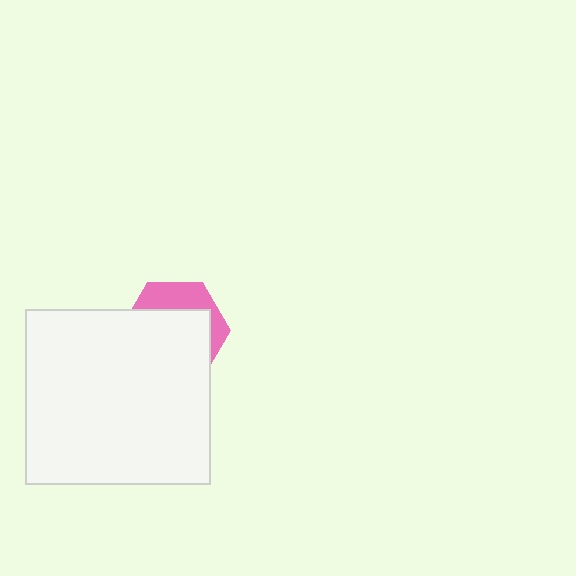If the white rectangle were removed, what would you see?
You would see the complete pink hexagon.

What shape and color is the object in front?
The object in front is a white rectangle.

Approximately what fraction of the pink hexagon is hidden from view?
Roughly 68% of the pink hexagon is hidden behind the white rectangle.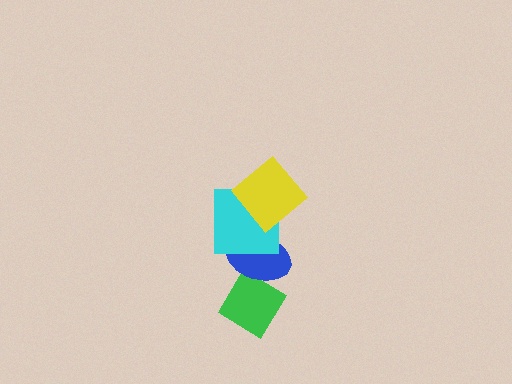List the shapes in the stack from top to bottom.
From top to bottom: the yellow diamond, the cyan square, the blue ellipse, the green diamond.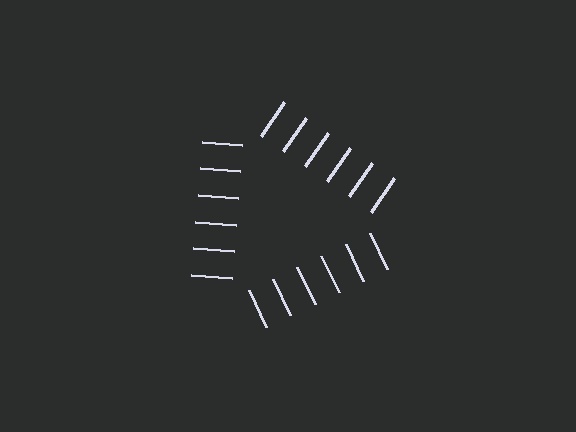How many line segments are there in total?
18 — 6 along each of the 3 edges.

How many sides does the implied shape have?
3 sides — the line-ends trace a triangle.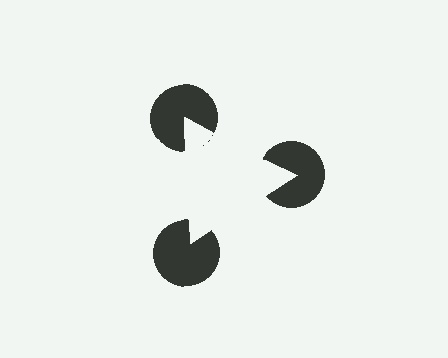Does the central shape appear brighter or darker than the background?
It typically appears slightly brighter than the background, even though no actual brightness change is drawn.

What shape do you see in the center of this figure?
An illusory triangle — its edges are inferred from the aligned wedge cuts in the pac-man discs, not physically drawn.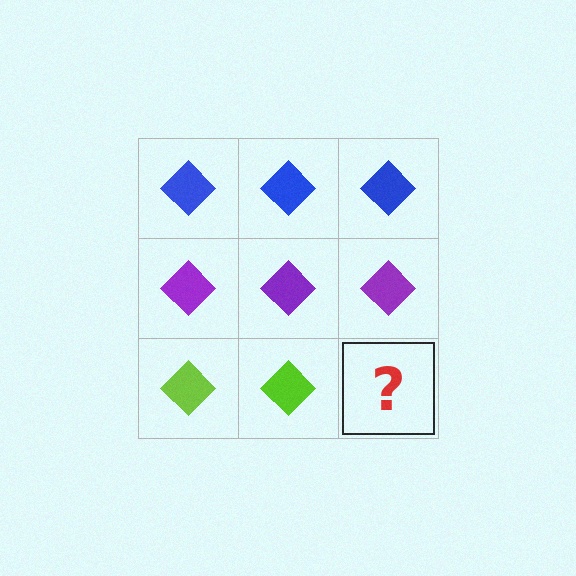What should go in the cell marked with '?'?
The missing cell should contain a lime diamond.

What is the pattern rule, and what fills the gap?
The rule is that each row has a consistent color. The gap should be filled with a lime diamond.